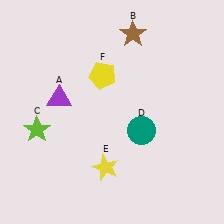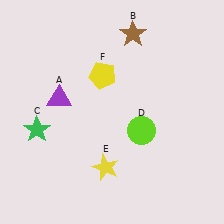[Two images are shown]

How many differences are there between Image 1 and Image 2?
There are 2 differences between the two images.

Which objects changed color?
C changed from lime to green. D changed from teal to lime.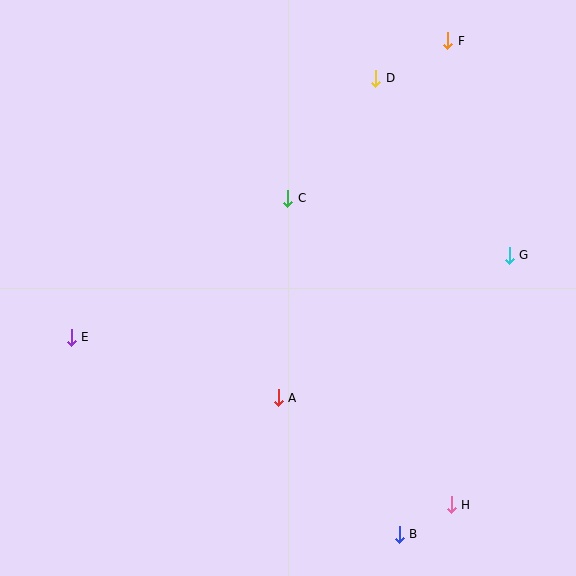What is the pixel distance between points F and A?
The distance between F and A is 395 pixels.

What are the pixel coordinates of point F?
Point F is at (448, 41).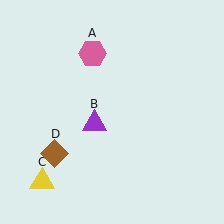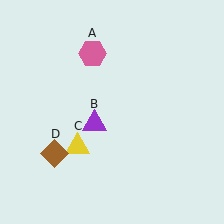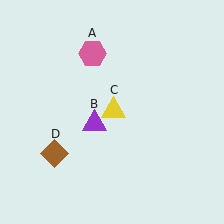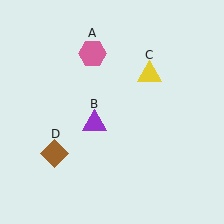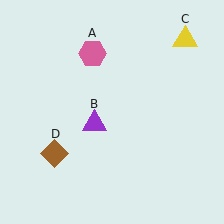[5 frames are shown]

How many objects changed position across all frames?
1 object changed position: yellow triangle (object C).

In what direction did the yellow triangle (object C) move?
The yellow triangle (object C) moved up and to the right.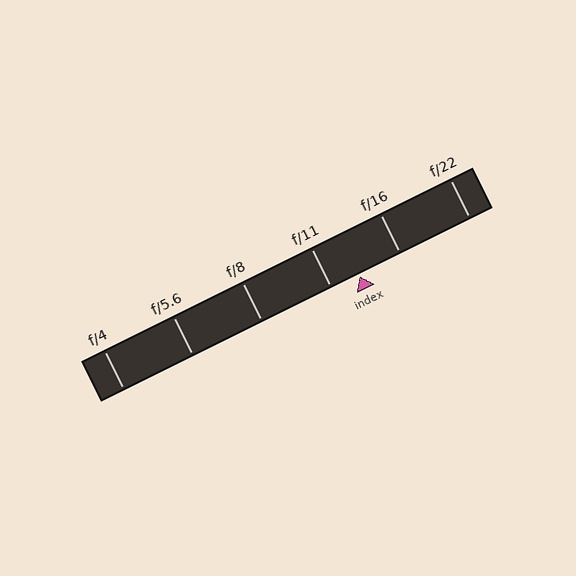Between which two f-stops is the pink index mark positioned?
The index mark is between f/11 and f/16.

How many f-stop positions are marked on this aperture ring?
There are 6 f-stop positions marked.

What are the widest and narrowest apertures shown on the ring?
The widest aperture shown is f/4 and the narrowest is f/22.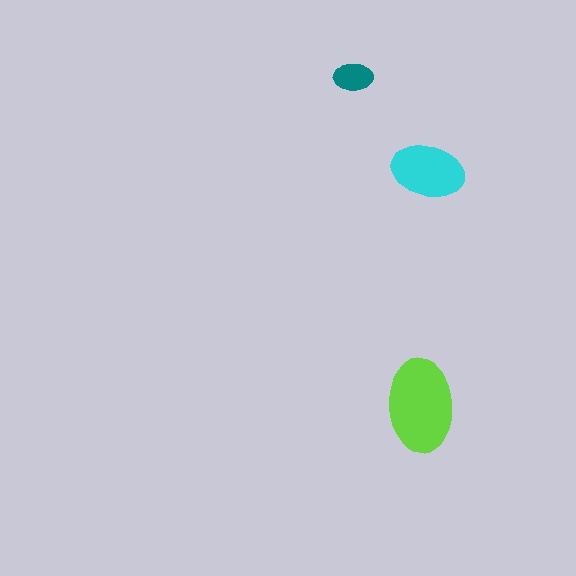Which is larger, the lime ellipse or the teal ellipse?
The lime one.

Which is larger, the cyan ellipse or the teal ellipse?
The cyan one.